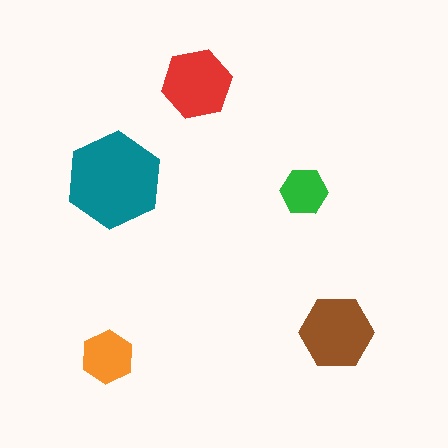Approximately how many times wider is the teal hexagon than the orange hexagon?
About 2 times wider.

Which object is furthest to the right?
The brown hexagon is rightmost.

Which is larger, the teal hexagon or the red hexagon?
The teal one.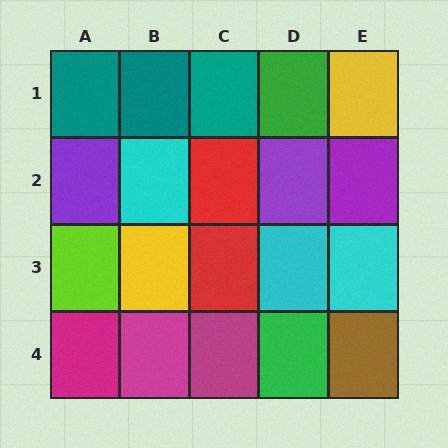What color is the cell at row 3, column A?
Lime.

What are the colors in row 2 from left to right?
Purple, cyan, red, purple, purple.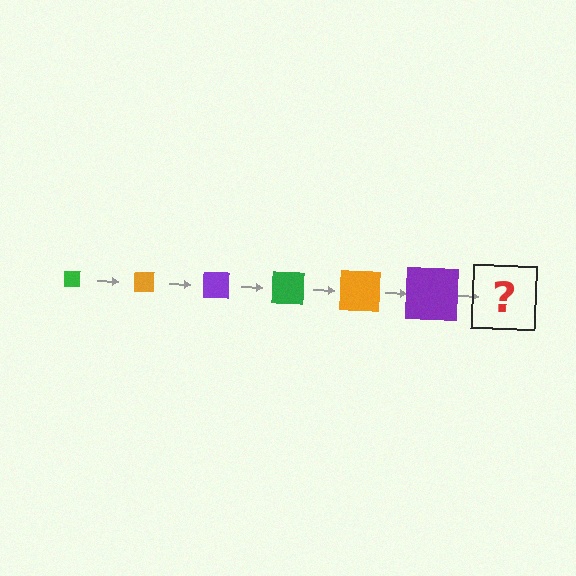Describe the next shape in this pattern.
It should be a green square, larger than the previous one.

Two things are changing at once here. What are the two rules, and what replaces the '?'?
The two rules are that the square grows larger each step and the color cycles through green, orange, and purple. The '?' should be a green square, larger than the previous one.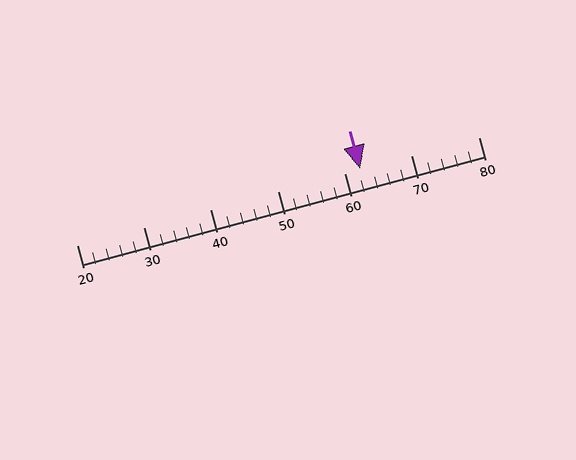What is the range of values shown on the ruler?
The ruler shows values from 20 to 80.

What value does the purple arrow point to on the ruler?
The purple arrow points to approximately 62.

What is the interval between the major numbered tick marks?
The major tick marks are spaced 10 units apart.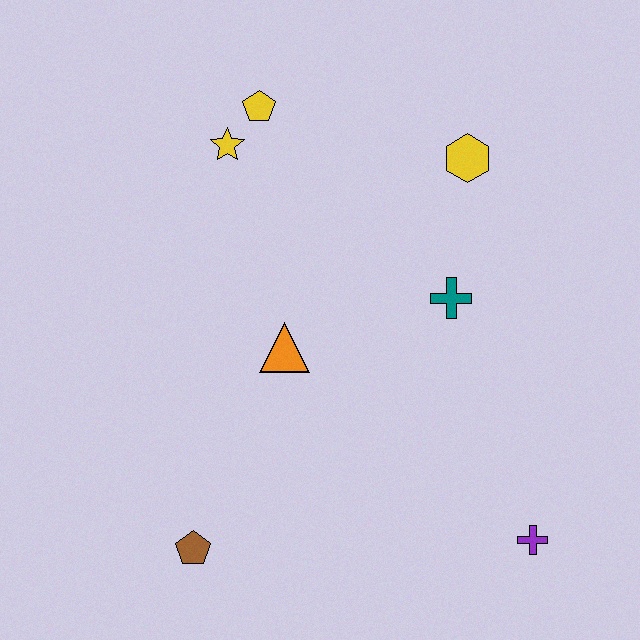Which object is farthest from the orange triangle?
The purple cross is farthest from the orange triangle.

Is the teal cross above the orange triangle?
Yes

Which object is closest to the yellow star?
The yellow pentagon is closest to the yellow star.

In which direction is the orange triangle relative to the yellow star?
The orange triangle is below the yellow star.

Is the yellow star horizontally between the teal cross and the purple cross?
No